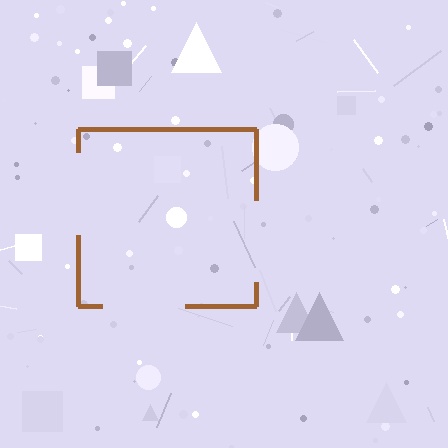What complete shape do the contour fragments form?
The contour fragments form a square.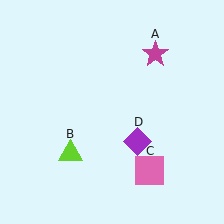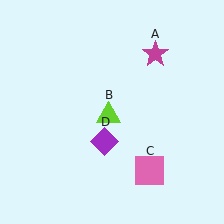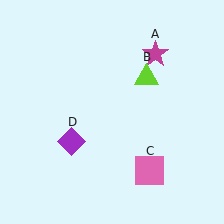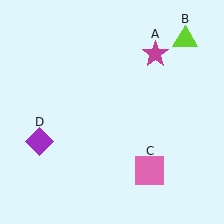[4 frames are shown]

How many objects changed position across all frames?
2 objects changed position: lime triangle (object B), purple diamond (object D).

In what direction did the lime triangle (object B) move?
The lime triangle (object B) moved up and to the right.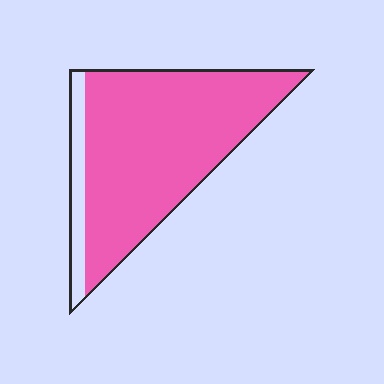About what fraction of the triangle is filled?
About seven eighths (7/8).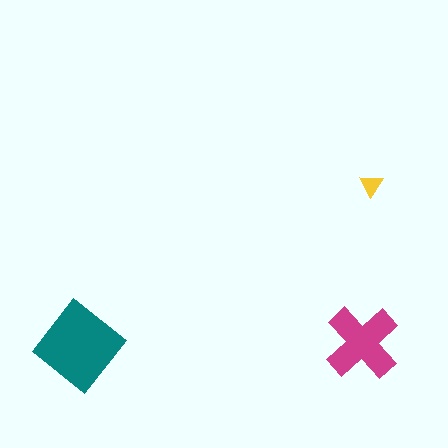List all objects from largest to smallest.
The teal diamond, the magenta cross, the yellow triangle.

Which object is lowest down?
The teal diamond is bottommost.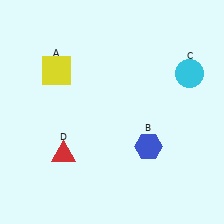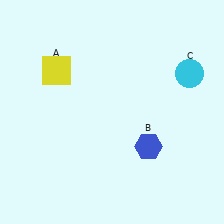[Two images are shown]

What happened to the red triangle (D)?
The red triangle (D) was removed in Image 2. It was in the bottom-left area of Image 1.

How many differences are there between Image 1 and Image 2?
There is 1 difference between the two images.